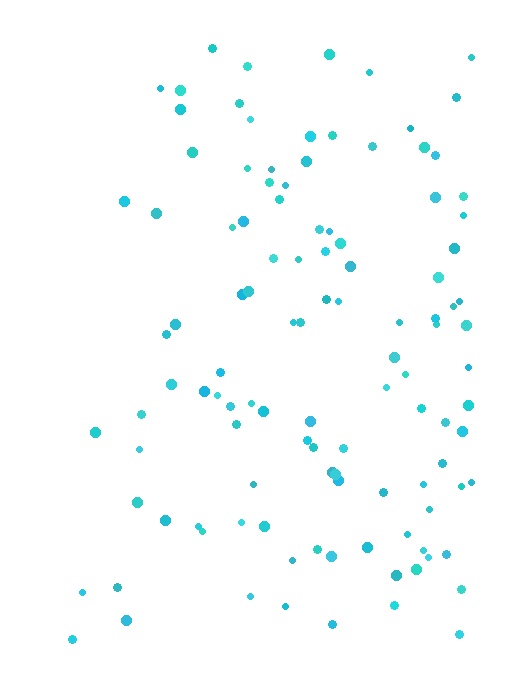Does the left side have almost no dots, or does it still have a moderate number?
Still a moderate number, just noticeably fewer than the right.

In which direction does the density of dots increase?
From left to right, with the right side densest.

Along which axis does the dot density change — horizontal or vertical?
Horizontal.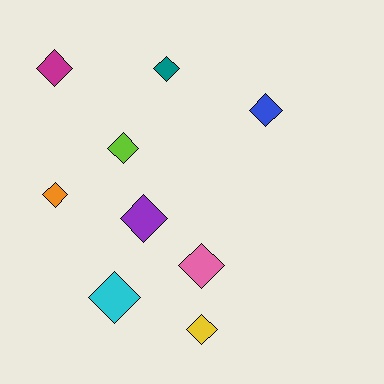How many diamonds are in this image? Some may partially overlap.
There are 9 diamonds.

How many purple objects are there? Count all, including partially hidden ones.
There is 1 purple object.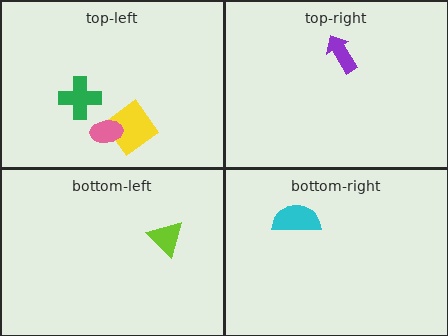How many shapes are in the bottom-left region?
1.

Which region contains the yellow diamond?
The top-left region.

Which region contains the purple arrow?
The top-right region.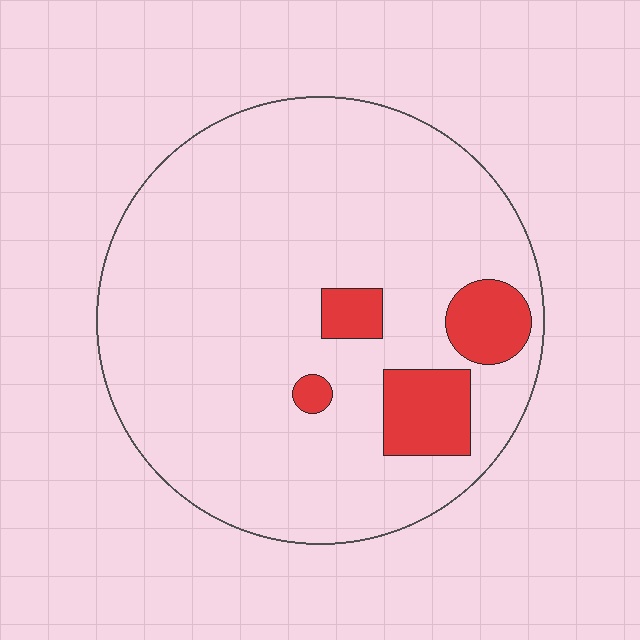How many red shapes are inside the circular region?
4.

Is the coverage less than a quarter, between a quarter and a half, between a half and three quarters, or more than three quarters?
Less than a quarter.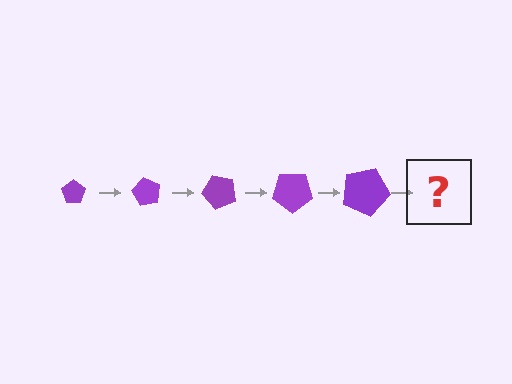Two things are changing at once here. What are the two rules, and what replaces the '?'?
The two rules are that the pentagon grows larger each step and it rotates 60 degrees each step. The '?' should be a pentagon, larger than the previous one and rotated 300 degrees from the start.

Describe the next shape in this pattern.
It should be a pentagon, larger than the previous one and rotated 300 degrees from the start.